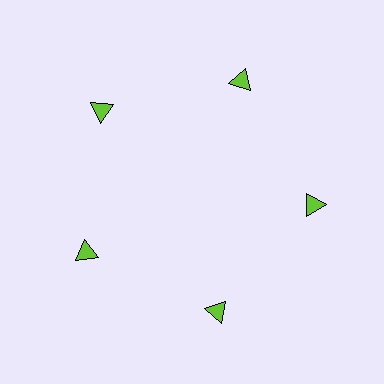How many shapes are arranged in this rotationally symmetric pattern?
There are 5 shapes, arranged in 5 groups of 1.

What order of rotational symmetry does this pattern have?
This pattern has 5-fold rotational symmetry.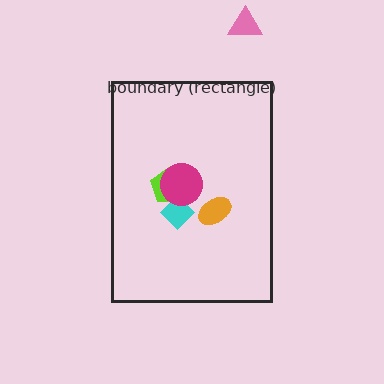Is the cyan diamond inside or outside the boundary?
Inside.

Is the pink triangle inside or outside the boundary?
Outside.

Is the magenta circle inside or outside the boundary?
Inside.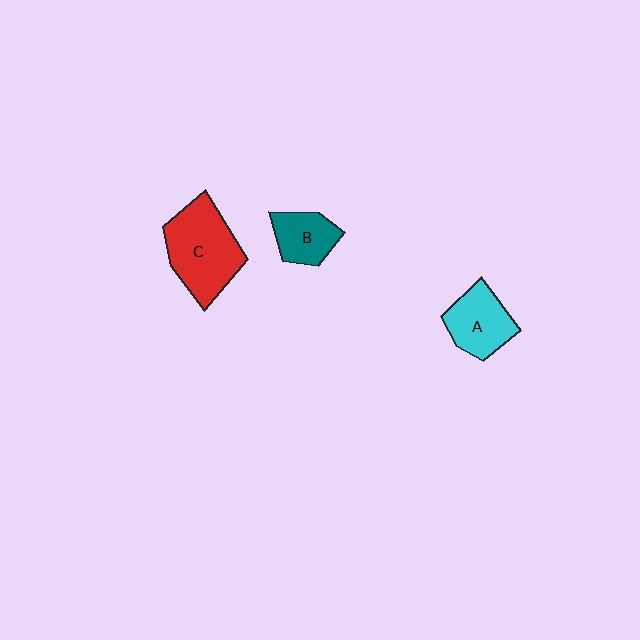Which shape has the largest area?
Shape C (red).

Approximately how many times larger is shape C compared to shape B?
Approximately 2.0 times.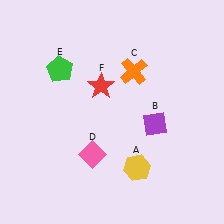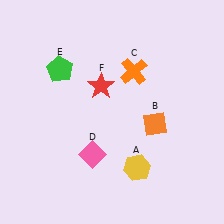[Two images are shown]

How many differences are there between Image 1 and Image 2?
There is 1 difference between the two images.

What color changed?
The diamond (B) changed from purple in Image 1 to orange in Image 2.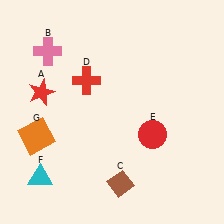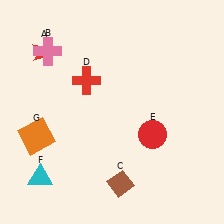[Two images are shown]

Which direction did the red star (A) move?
The red star (A) moved up.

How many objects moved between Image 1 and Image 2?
1 object moved between the two images.